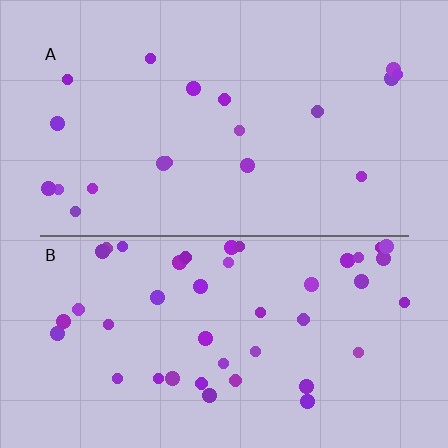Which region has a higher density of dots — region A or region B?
B (the bottom).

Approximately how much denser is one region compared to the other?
Approximately 2.3× — region B over region A.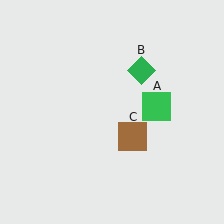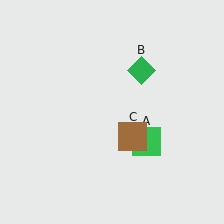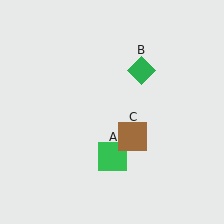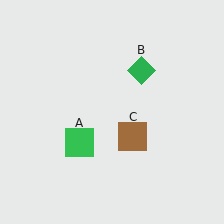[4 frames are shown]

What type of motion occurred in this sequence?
The green square (object A) rotated clockwise around the center of the scene.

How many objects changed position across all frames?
1 object changed position: green square (object A).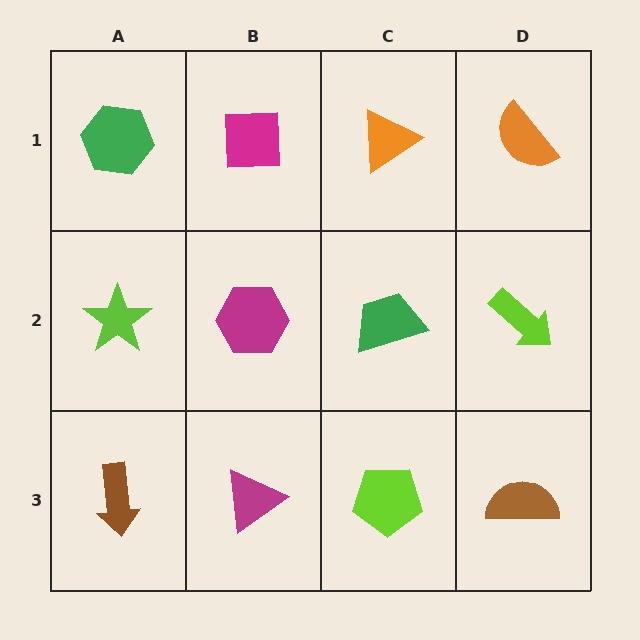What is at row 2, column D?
A lime arrow.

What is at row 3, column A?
A brown arrow.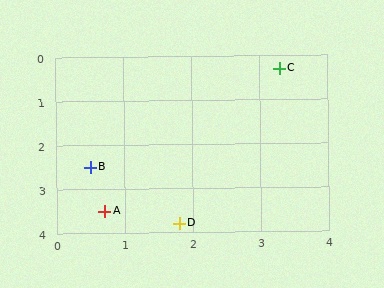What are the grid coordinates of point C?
Point C is at approximately (3.3, 0.3).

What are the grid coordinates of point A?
Point A is at approximately (0.7, 3.5).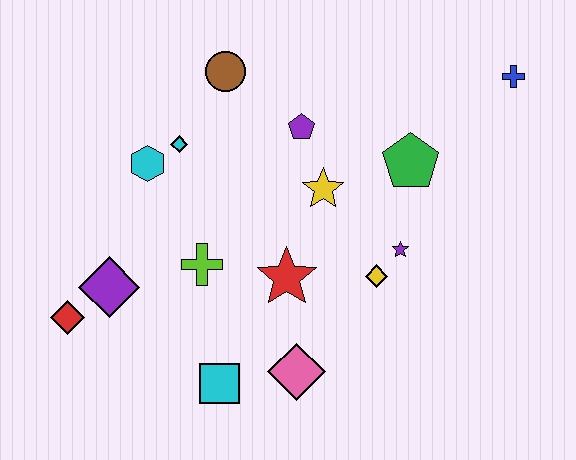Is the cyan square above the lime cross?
No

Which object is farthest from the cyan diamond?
The blue cross is farthest from the cyan diamond.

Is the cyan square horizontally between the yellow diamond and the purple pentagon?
No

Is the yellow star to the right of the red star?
Yes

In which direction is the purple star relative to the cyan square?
The purple star is to the right of the cyan square.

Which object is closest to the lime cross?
The red star is closest to the lime cross.